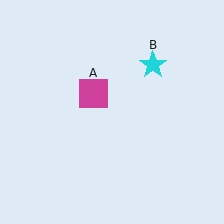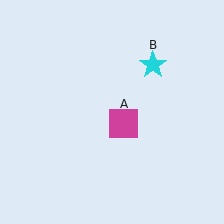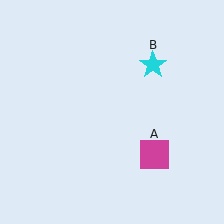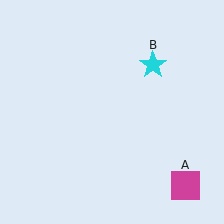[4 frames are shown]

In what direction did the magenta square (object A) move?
The magenta square (object A) moved down and to the right.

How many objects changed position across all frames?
1 object changed position: magenta square (object A).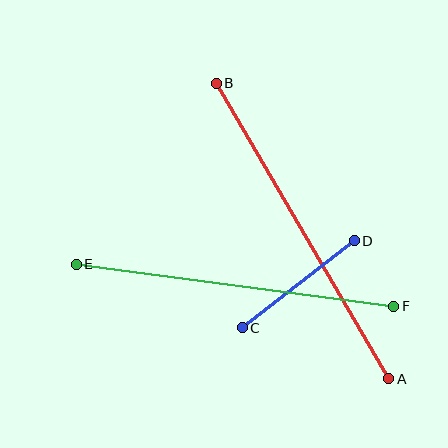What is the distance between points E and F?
The distance is approximately 320 pixels.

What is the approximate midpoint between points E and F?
The midpoint is at approximately (235, 285) pixels.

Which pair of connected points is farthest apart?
Points A and B are farthest apart.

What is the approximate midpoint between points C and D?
The midpoint is at approximately (298, 284) pixels.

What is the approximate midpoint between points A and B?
The midpoint is at approximately (302, 231) pixels.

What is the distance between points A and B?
The distance is approximately 342 pixels.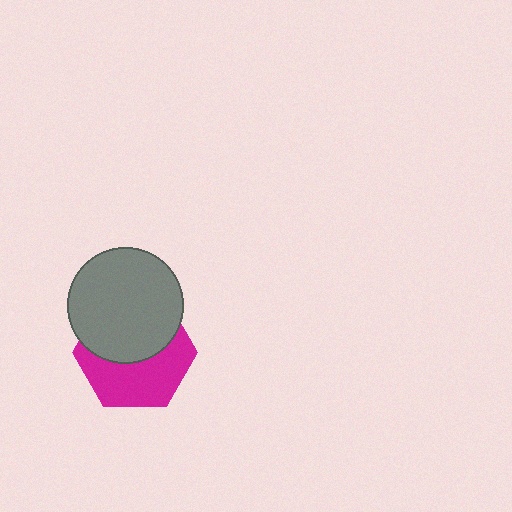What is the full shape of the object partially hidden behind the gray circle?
The partially hidden object is a magenta hexagon.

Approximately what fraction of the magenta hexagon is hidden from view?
Roughly 50% of the magenta hexagon is hidden behind the gray circle.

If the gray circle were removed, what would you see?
You would see the complete magenta hexagon.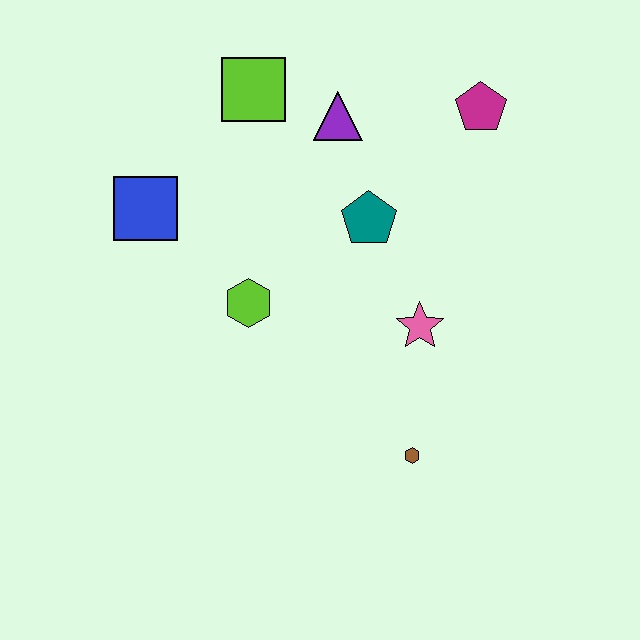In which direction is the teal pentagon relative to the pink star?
The teal pentagon is above the pink star.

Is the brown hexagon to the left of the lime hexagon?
No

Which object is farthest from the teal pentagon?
The brown hexagon is farthest from the teal pentagon.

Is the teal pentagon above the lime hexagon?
Yes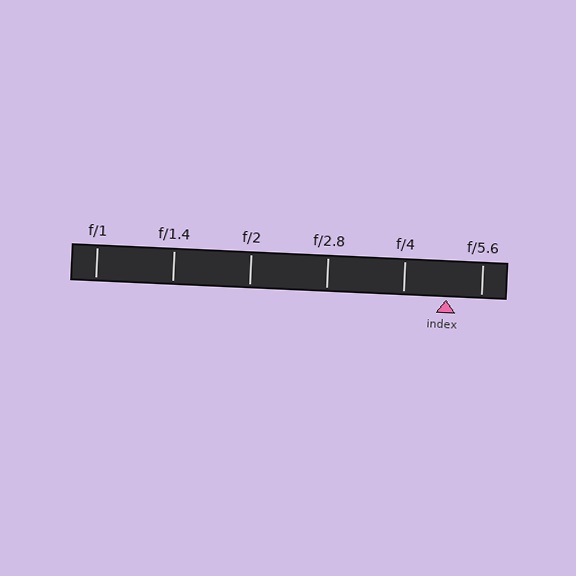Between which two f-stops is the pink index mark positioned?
The index mark is between f/4 and f/5.6.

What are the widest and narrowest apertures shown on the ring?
The widest aperture shown is f/1 and the narrowest is f/5.6.